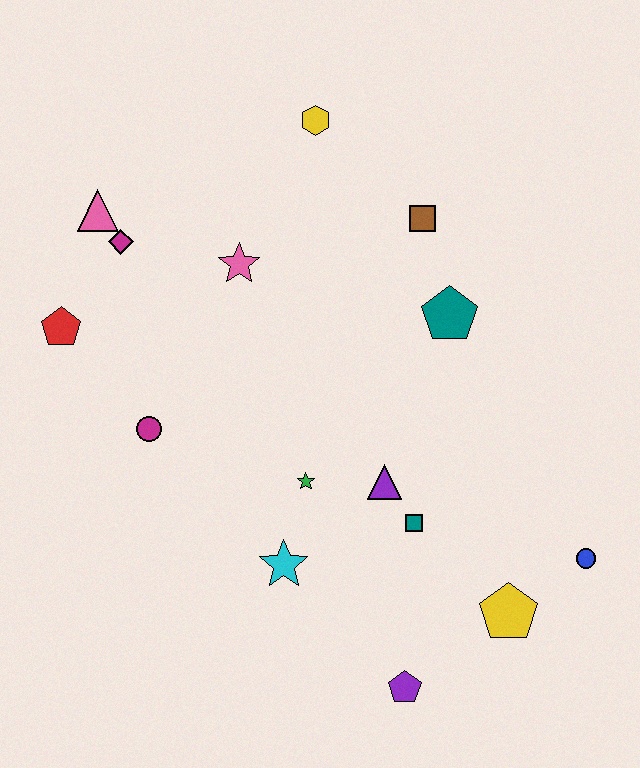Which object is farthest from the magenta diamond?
The blue circle is farthest from the magenta diamond.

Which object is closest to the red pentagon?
The magenta diamond is closest to the red pentagon.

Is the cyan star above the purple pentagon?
Yes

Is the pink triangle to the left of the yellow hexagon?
Yes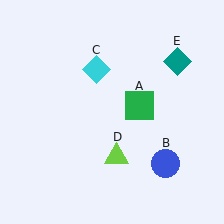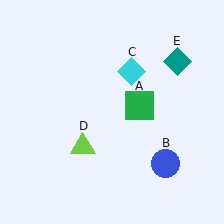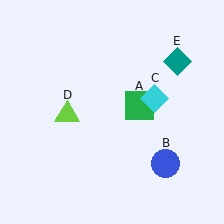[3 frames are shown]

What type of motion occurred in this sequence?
The cyan diamond (object C), lime triangle (object D) rotated clockwise around the center of the scene.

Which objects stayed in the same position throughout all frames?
Green square (object A) and blue circle (object B) and teal diamond (object E) remained stationary.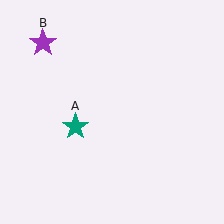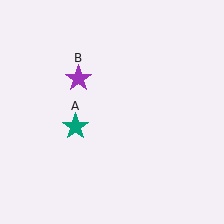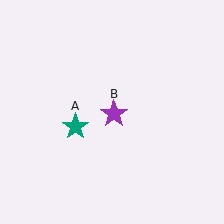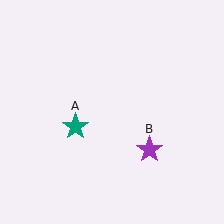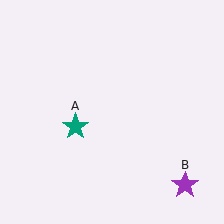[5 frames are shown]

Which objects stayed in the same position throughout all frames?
Teal star (object A) remained stationary.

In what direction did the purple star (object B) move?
The purple star (object B) moved down and to the right.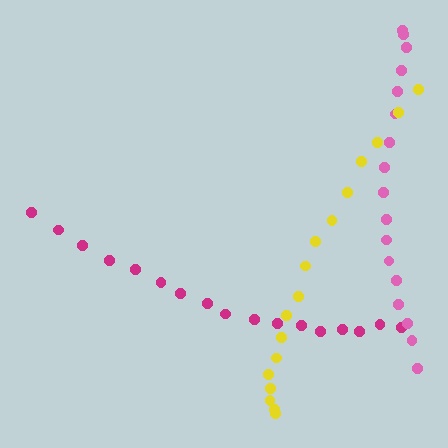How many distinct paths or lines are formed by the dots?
There are 3 distinct paths.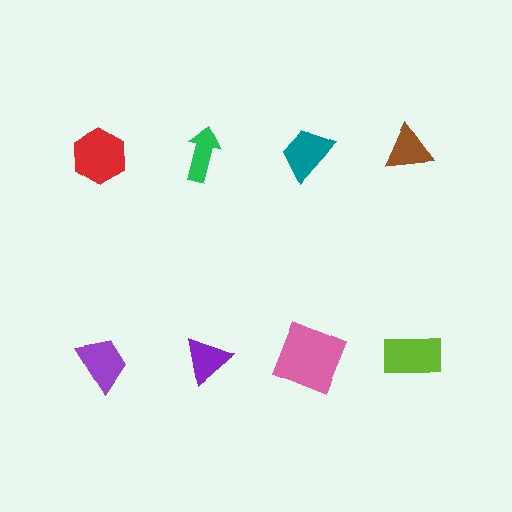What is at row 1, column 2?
A green arrow.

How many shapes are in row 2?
4 shapes.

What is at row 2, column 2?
A purple triangle.